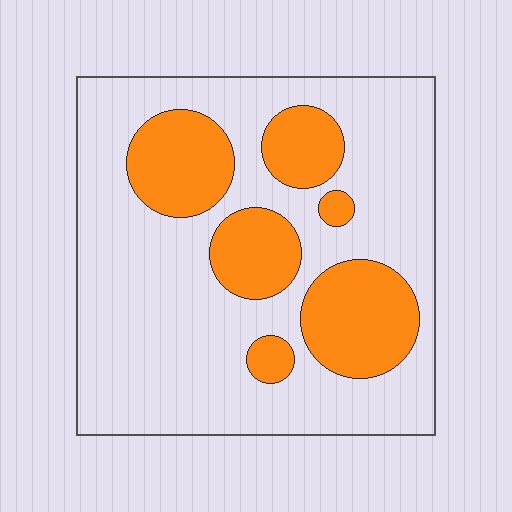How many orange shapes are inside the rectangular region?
6.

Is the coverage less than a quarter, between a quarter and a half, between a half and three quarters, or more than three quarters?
Between a quarter and a half.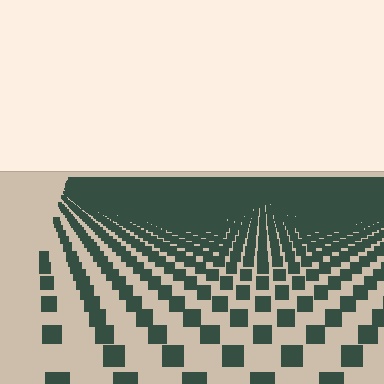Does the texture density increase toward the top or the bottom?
Density increases toward the top.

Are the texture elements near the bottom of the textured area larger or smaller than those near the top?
Larger. Near the bottom, elements are closer to the viewer and appear at a bigger on-screen size.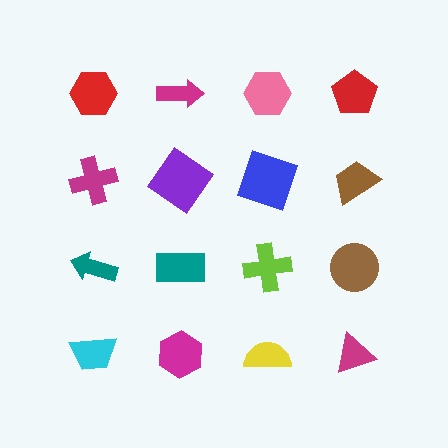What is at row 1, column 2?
A magenta arrow.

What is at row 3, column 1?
A teal arrow.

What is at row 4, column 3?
A yellow semicircle.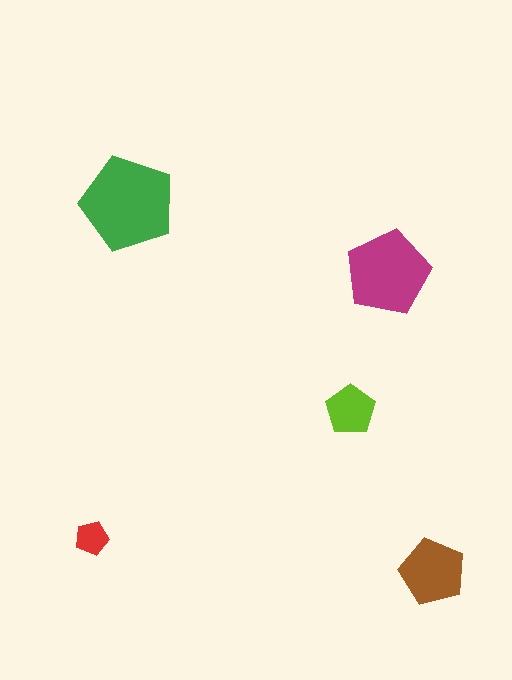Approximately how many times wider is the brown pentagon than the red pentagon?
About 2 times wider.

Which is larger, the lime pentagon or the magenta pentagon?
The magenta one.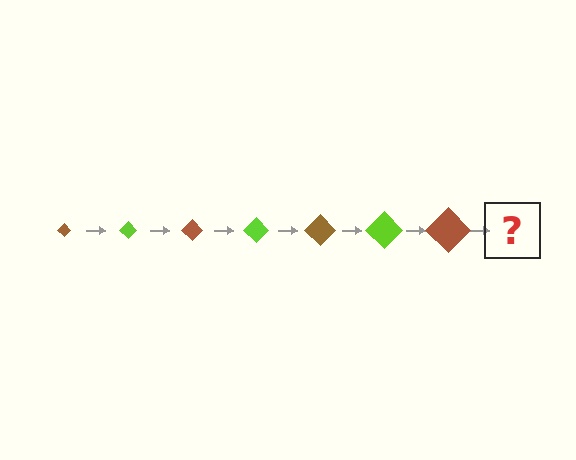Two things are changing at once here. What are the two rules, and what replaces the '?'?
The two rules are that the diamond grows larger each step and the color cycles through brown and lime. The '?' should be a lime diamond, larger than the previous one.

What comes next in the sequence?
The next element should be a lime diamond, larger than the previous one.